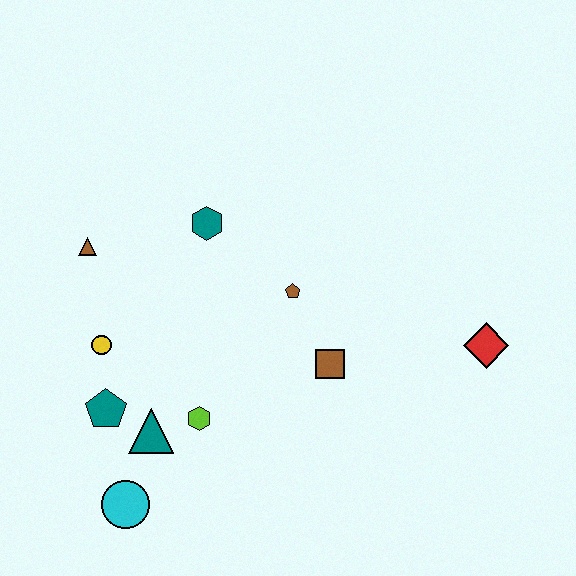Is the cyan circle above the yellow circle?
No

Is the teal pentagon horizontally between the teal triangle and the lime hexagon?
No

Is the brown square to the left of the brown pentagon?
No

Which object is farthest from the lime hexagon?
The red diamond is farthest from the lime hexagon.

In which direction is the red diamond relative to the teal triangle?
The red diamond is to the right of the teal triangle.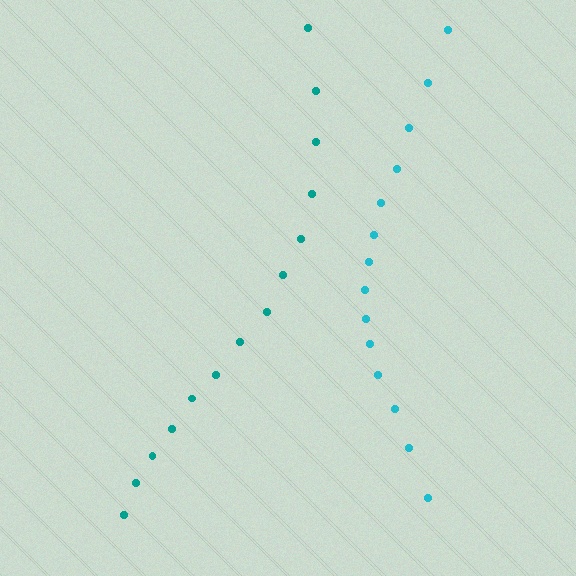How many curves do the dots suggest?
There are 2 distinct paths.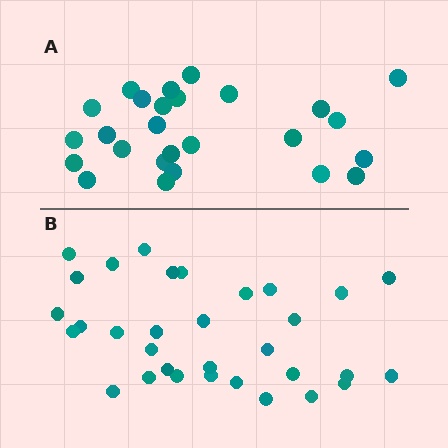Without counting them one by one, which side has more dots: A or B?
Region B (the bottom region) has more dots.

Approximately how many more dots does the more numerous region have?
Region B has about 6 more dots than region A.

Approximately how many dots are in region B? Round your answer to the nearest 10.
About 30 dots. (The exact count is 32, which rounds to 30.)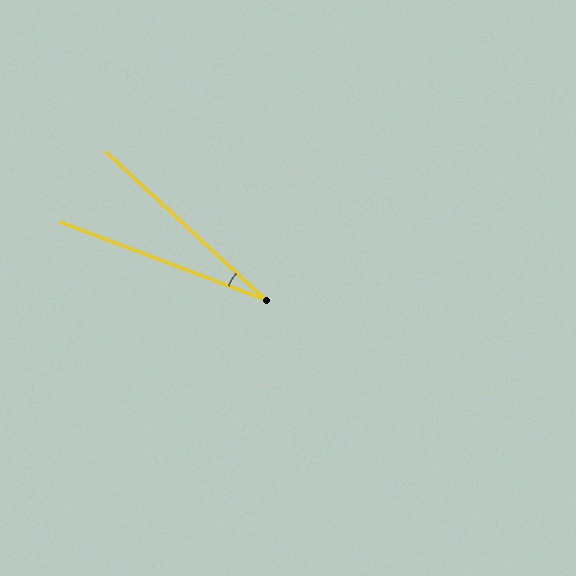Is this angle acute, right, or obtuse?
It is acute.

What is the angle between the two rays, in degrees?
Approximately 22 degrees.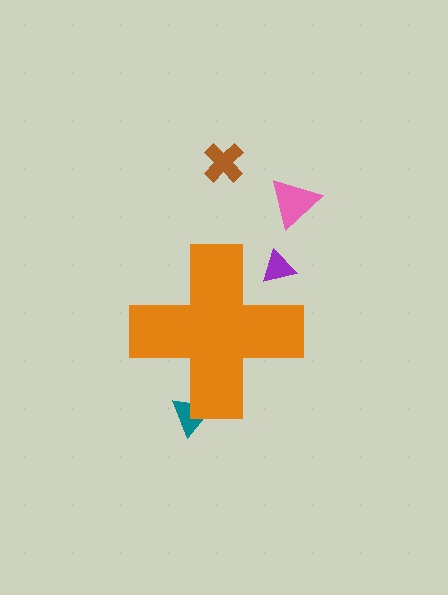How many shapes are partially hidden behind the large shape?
2 shapes are partially hidden.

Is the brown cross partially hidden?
No, the brown cross is fully visible.